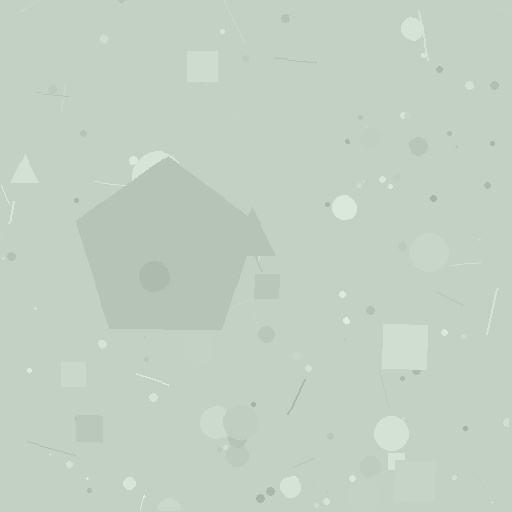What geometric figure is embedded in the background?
A pentagon is embedded in the background.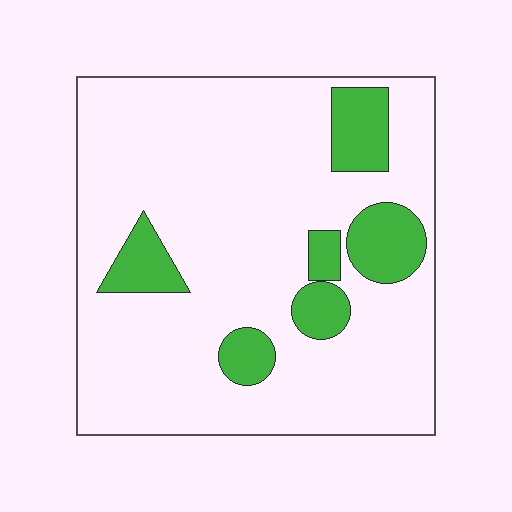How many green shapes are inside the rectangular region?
6.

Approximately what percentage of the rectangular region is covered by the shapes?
Approximately 15%.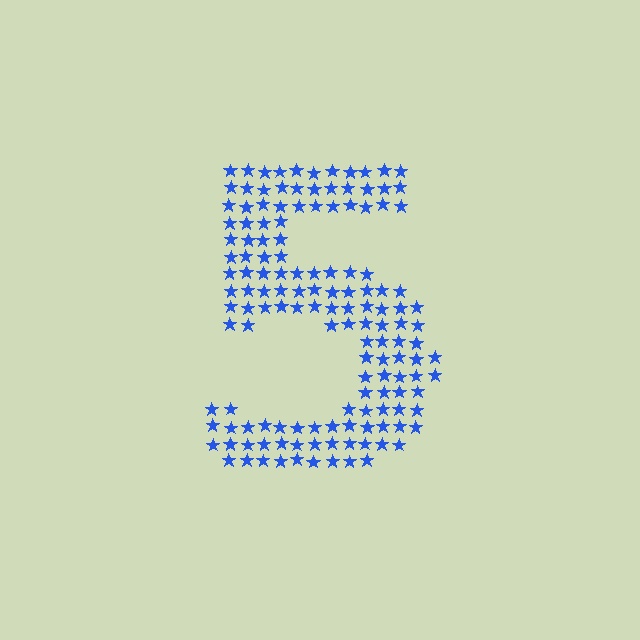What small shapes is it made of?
It is made of small stars.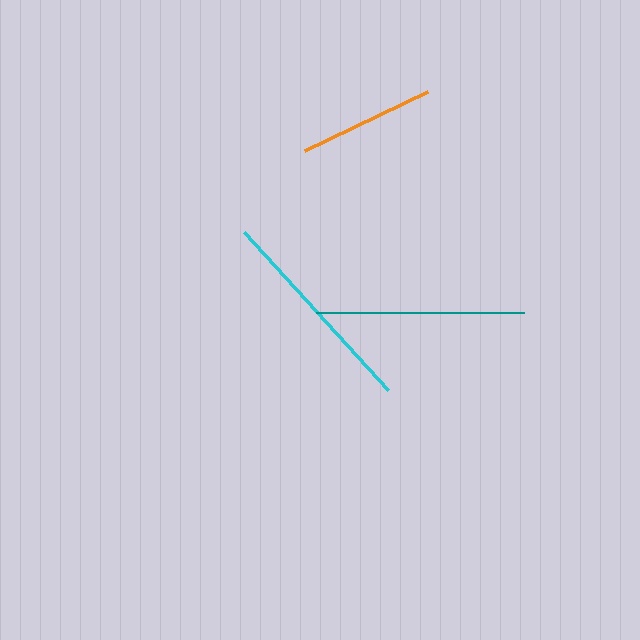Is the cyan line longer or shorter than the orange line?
The cyan line is longer than the orange line.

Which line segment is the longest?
The cyan line is the longest at approximately 214 pixels.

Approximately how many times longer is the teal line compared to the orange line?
The teal line is approximately 1.5 times the length of the orange line.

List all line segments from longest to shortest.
From longest to shortest: cyan, teal, orange.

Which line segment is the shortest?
The orange line is the shortest at approximately 136 pixels.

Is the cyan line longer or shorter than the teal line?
The cyan line is longer than the teal line.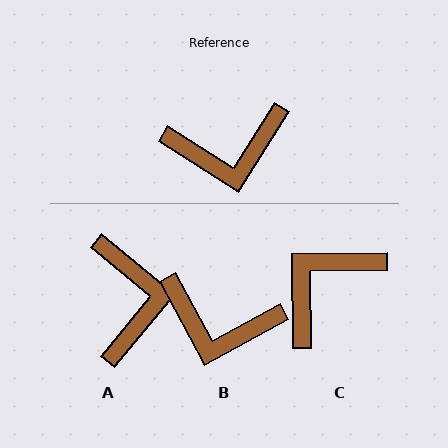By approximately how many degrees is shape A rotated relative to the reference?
Approximately 83 degrees counter-clockwise.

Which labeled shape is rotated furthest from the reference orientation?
C, about 147 degrees away.